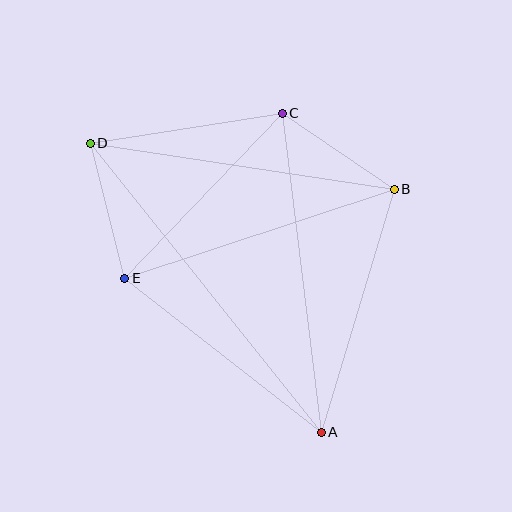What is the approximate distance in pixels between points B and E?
The distance between B and E is approximately 284 pixels.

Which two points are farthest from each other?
Points A and D are farthest from each other.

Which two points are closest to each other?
Points B and C are closest to each other.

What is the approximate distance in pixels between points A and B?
The distance between A and B is approximately 254 pixels.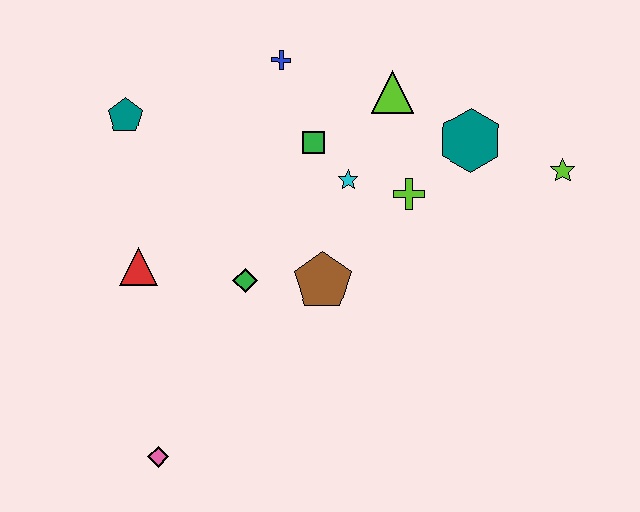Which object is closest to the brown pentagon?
The green diamond is closest to the brown pentagon.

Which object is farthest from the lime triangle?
The pink diamond is farthest from the lime triangle.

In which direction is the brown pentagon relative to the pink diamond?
The brown pentagon is above the pink diamond.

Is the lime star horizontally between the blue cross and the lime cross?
No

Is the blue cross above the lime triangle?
Yes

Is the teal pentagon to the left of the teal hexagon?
Yes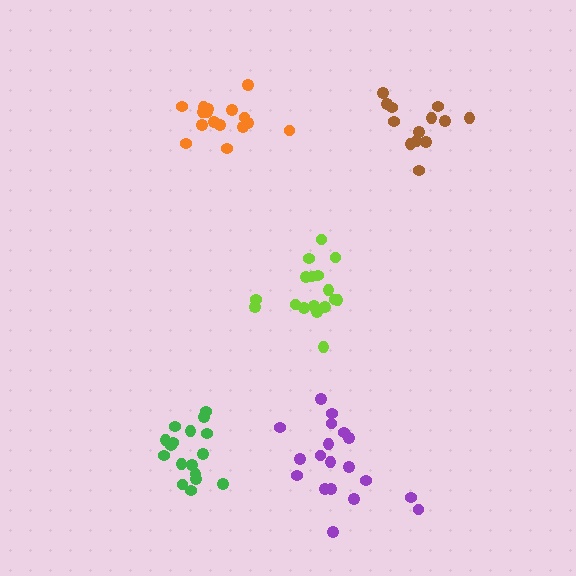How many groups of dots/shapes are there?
There are 5 groups.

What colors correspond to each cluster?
The clusters are colored: green, lime, brown, orange, purple.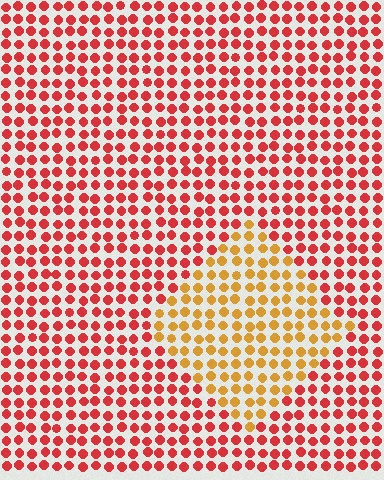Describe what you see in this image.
The image is filled with small red elements in a uniform arrangement. A diamond-shaped region is visible where the elements are tinted to a slightly different hue, forming a subtle color boundary.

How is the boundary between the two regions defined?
The boundary is defined purely by a slight shift in hue (about 41 degrees). Spacing, size, and orientation are identical on both sides.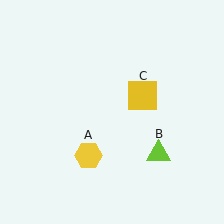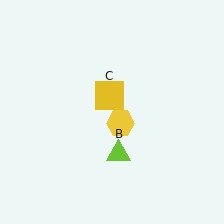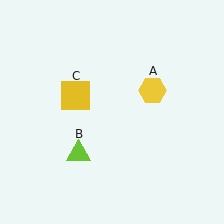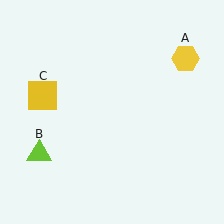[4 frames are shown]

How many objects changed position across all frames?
3 objects changed position: yellow hexagon (object A), lime triangle (object B), yellow square (object C).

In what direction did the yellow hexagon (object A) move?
The yellow hexagon (object A) moved up and to the right.